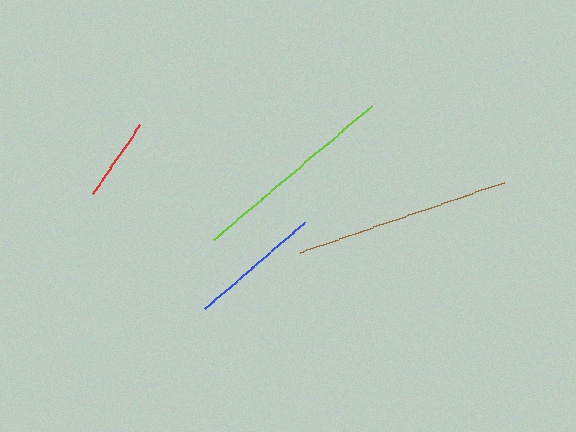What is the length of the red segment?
The red segment is approximately 83 pixels long.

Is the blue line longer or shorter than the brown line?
The brown line is longer than the blue line.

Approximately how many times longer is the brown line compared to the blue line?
The brown line is approximately 1.6 times the length of the blue line.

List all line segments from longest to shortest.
From longest to shortest: brown, lime, blue, red.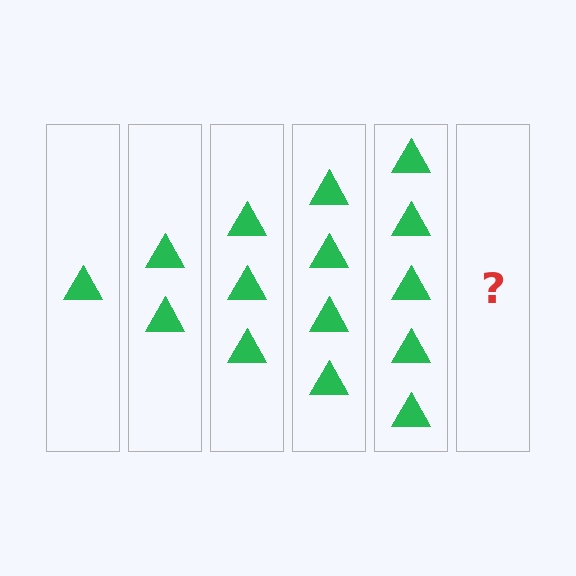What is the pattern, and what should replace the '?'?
The pattern is that each step adds one more triangle. The '?' should be 6 triangles.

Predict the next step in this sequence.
The next step is 6 triangles.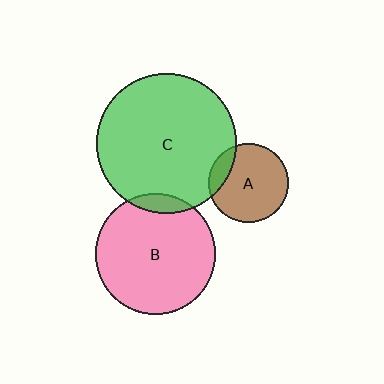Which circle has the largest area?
Circle C (green).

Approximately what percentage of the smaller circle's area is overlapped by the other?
Approximately 15%.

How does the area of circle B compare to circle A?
Approximately 2.3 times.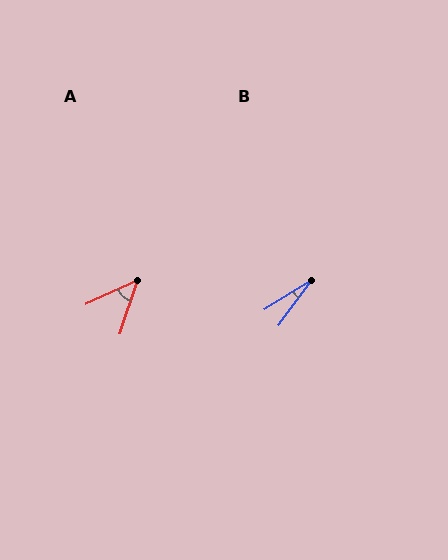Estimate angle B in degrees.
Approximately 21 degrees.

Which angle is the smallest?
B, at approximately 21 degrees.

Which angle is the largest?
A, at approximately 47 degrees.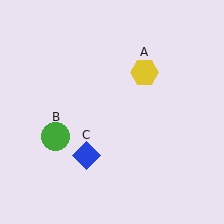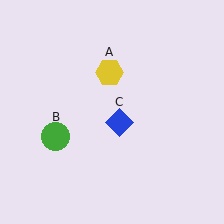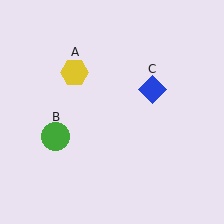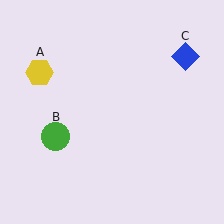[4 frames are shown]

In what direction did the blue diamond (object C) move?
The blue diamond (object C) moved up and to the right.